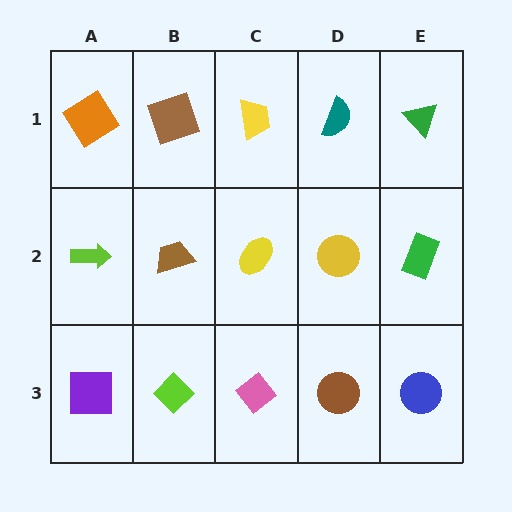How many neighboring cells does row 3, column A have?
2.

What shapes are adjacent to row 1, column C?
A yellow ellipse (row 2, column C), a brown square (row 1, column B), a teal semicircle (row 1, column D).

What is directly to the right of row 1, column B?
A yellow trapezoid.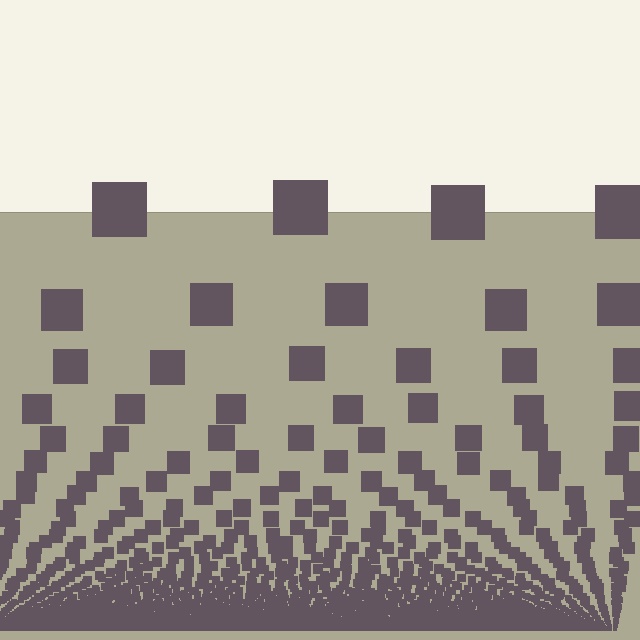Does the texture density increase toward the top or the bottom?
Density increases toward the bottom.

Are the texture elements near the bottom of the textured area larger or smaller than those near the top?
Smaller. The gradient is inverted — elements near the bottom are smaller and denser.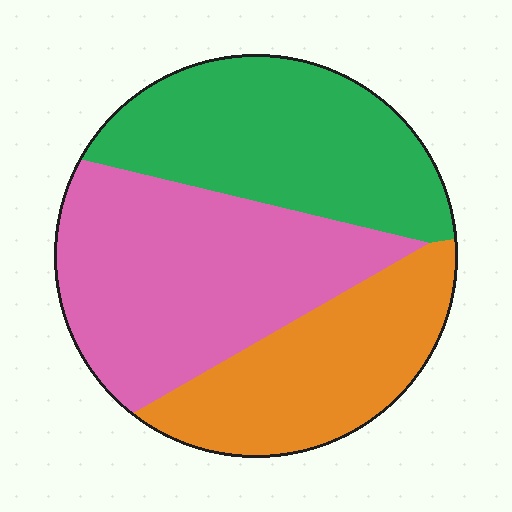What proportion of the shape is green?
Green takes up about one third (1/3) of the shape.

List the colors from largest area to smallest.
From largest to smallest: pink, green, orange.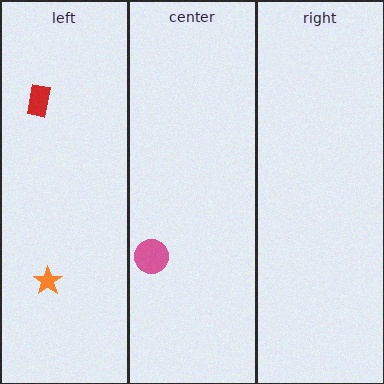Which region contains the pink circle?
The center region.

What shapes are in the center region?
The pink circle.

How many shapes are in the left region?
2.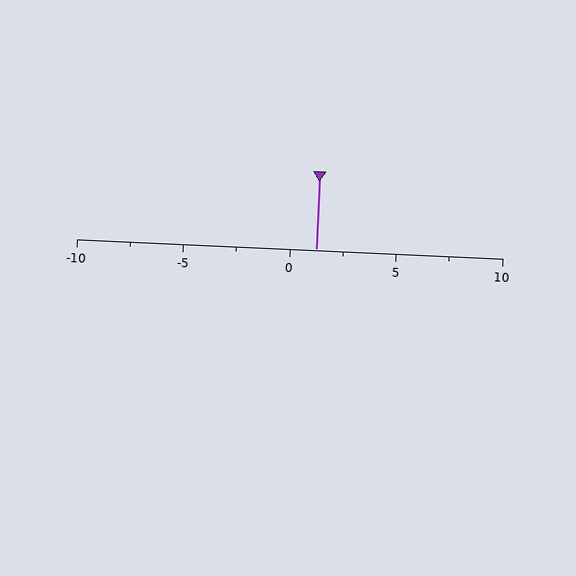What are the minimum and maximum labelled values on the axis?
The axis runs from -10 to 10.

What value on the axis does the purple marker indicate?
The marker indicates approximately 1.2.